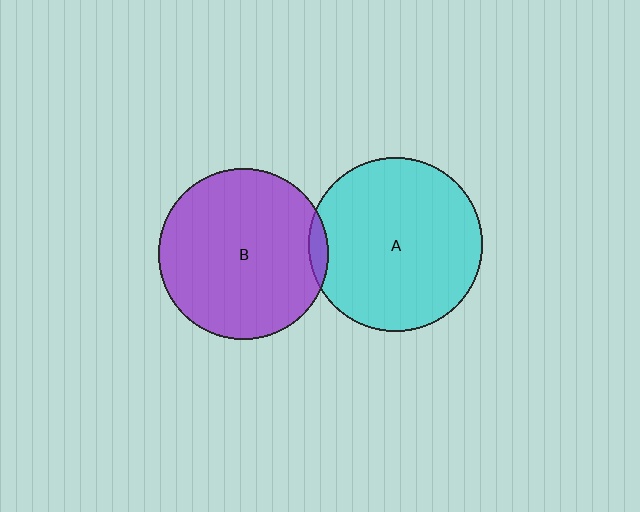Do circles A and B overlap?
Yes.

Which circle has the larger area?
Circle A (cyan).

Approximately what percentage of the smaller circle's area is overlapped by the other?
Approximately 5%.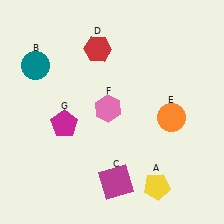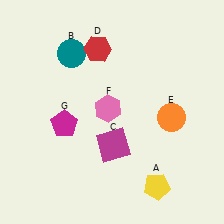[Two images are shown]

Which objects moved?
The objects that moved are: the teal circle (B), the magenta square (C).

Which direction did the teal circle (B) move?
The teal circle (B) moved right.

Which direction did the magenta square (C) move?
The magenta square (C) moved up.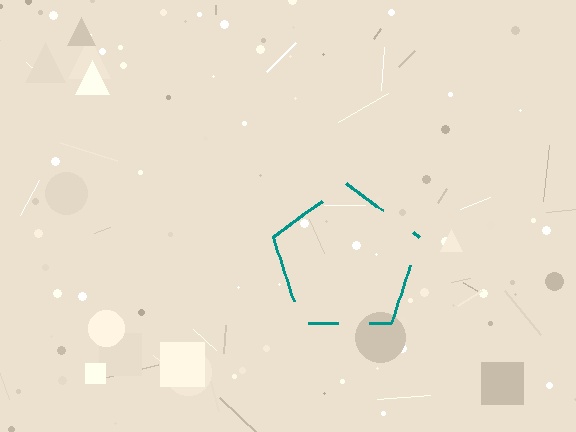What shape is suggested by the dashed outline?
The dashed outline suggests a pentagon.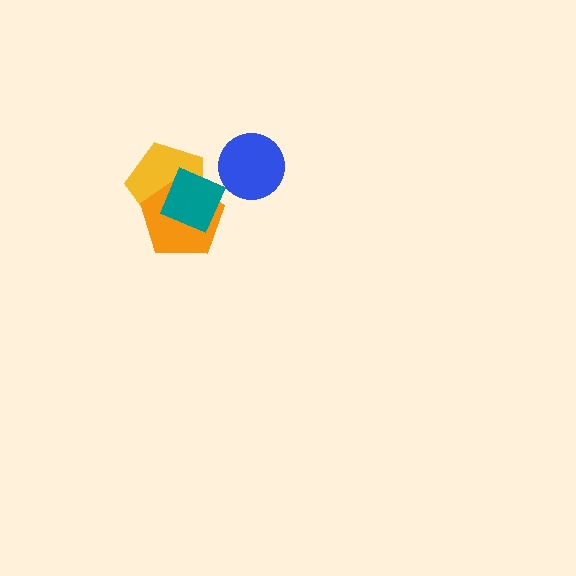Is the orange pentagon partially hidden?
Yes, it is partially covered by another shape.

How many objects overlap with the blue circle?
0 objects overlap with the blue circle.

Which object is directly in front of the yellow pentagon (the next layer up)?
The orange pentagon is directly in front of the yellow pentagon.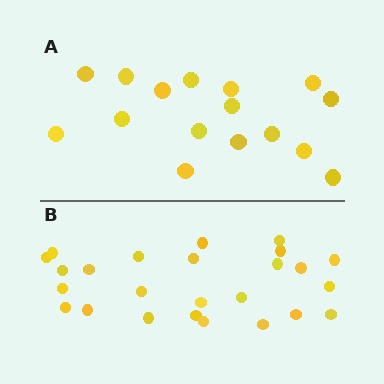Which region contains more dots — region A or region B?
Region B (the bottom region) has more dots.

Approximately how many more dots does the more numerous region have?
Region B has roughly 8 or so more dots than region A.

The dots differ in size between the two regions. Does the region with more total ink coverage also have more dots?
No. Region A has more total ink coverage because its dots are larger, but region B actually contains more individual dots. Total area can be misleading — the number of items is what matters here.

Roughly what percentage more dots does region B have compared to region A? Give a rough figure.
About 55% more.